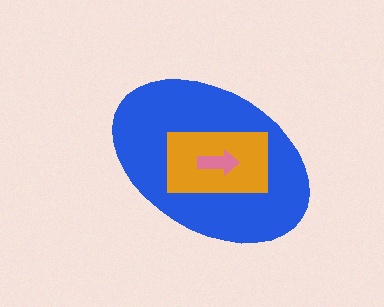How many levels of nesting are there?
3.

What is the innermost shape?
The pink arrow.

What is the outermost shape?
The blue ellipse.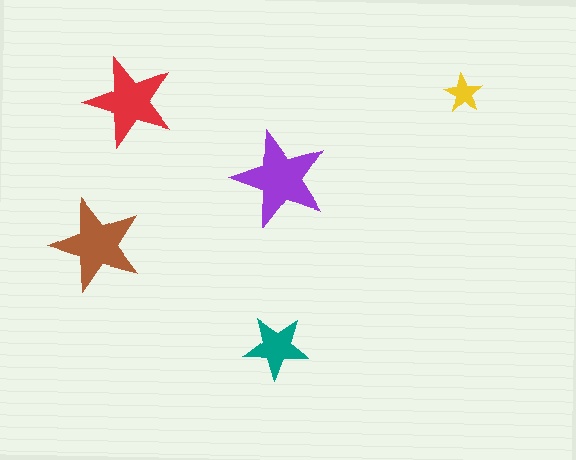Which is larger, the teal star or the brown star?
The brown one.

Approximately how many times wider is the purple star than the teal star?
About 1.5 times wider.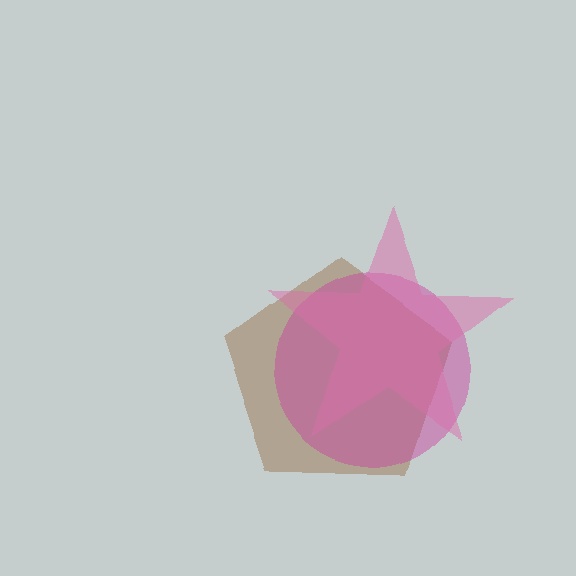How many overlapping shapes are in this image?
There are 3 overlapping shapes in the image.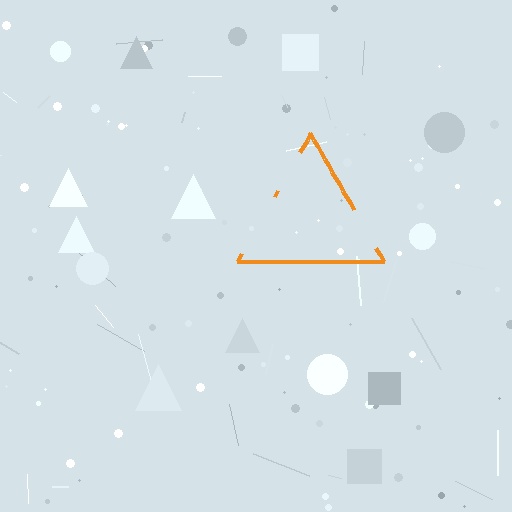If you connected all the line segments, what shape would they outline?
They would outline a triangle.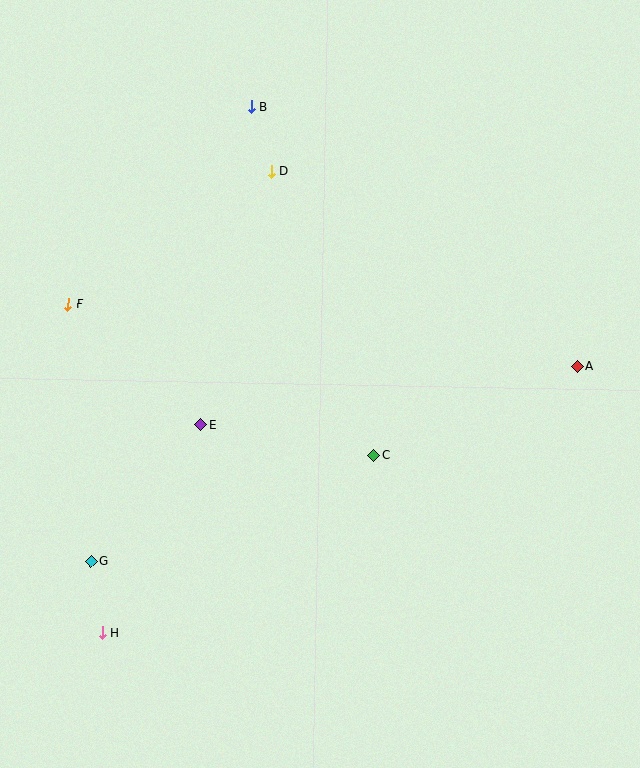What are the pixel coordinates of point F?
Point F is at (68, 304).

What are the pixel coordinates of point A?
Point A is at (577, 366).